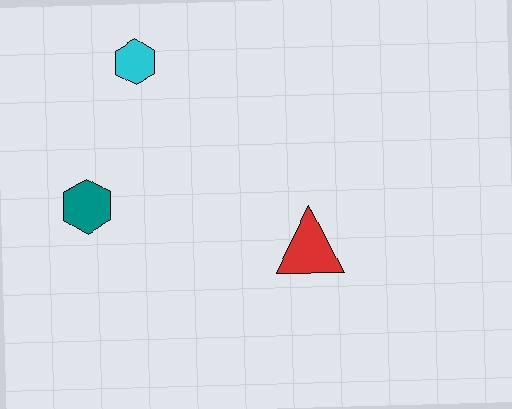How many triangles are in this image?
There is 1 triangle.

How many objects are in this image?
There are 3 objects.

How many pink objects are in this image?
There are no pink objects.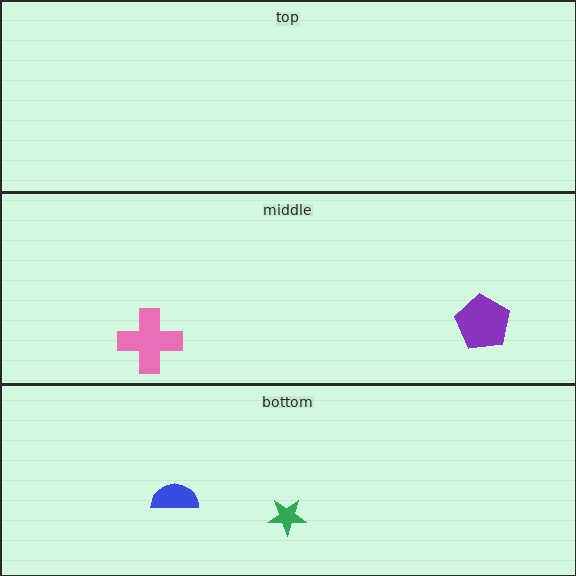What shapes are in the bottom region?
The blue semicircle, the green star.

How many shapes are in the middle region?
2.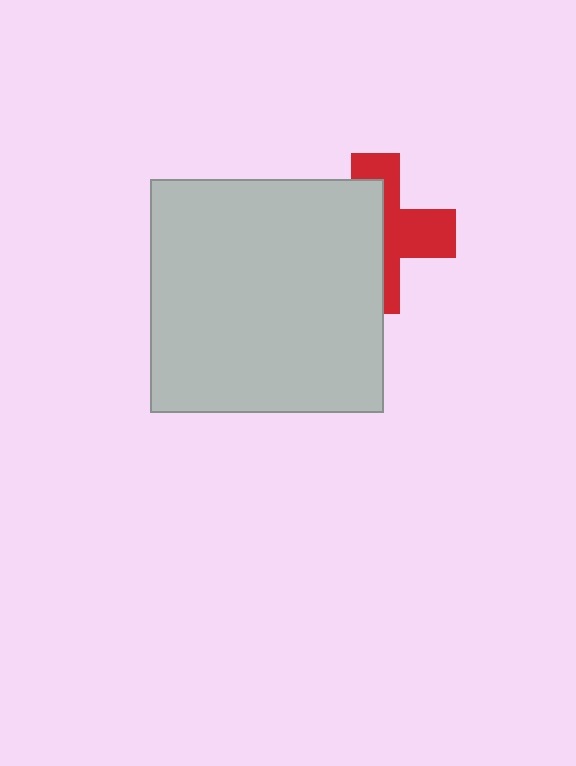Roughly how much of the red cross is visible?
About half of it is visible (roughly 47%).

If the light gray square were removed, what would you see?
You would see the complete red cross.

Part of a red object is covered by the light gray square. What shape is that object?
It is a cross.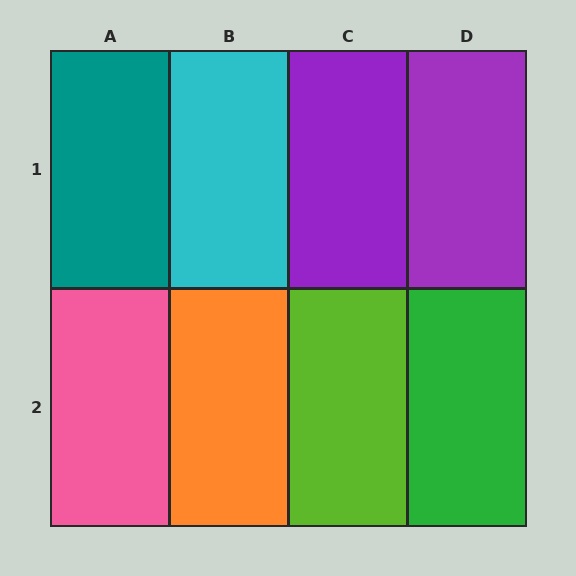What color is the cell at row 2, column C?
Lime.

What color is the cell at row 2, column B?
Orange.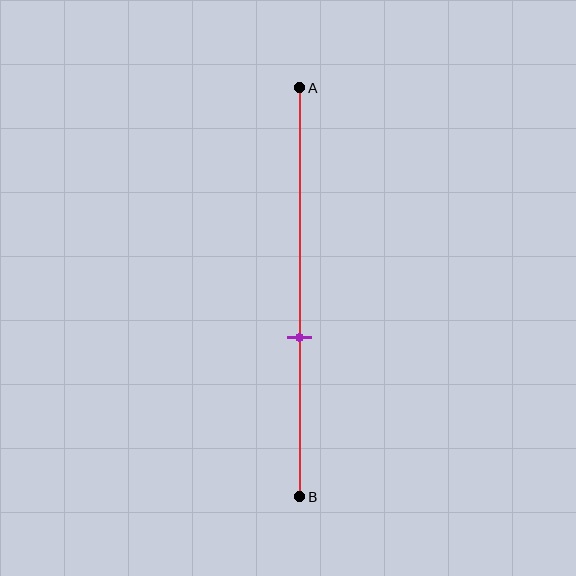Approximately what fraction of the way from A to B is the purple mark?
The purple mark is approximately 60% of the way from A to B.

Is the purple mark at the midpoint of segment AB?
No, the mark is at about 60% from A, not at the 50% midpoint.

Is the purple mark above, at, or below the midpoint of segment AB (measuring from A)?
The purple mark is below the midpoint of segment AB.